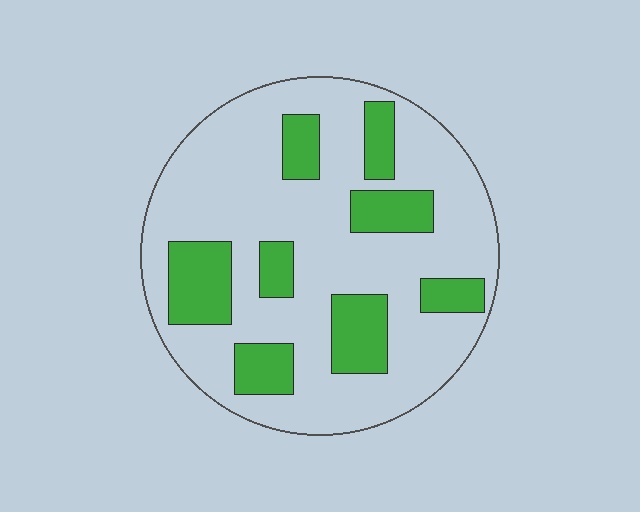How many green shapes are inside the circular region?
8.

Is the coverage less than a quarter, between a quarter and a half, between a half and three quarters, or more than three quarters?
Between a quarter and a half.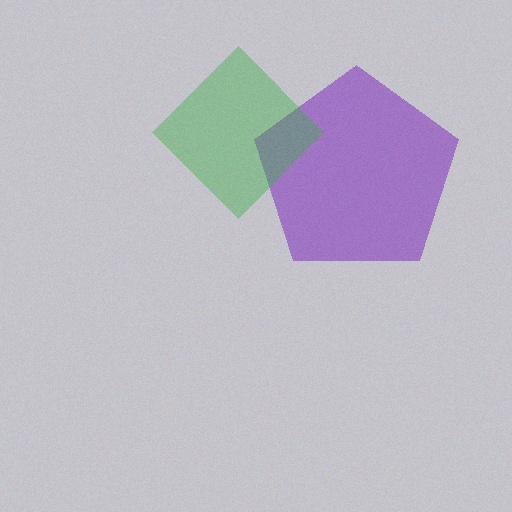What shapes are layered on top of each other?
The layered shapes are: a purple pentagon, a green diamond.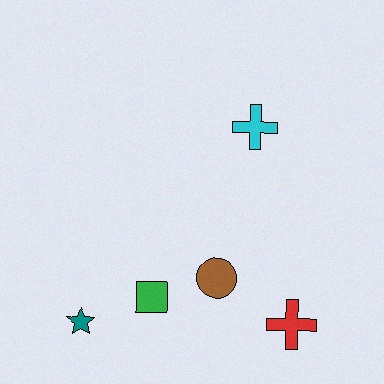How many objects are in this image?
There are 5 objects.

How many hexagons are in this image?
There are no hexagons.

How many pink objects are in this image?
There are no pink objects.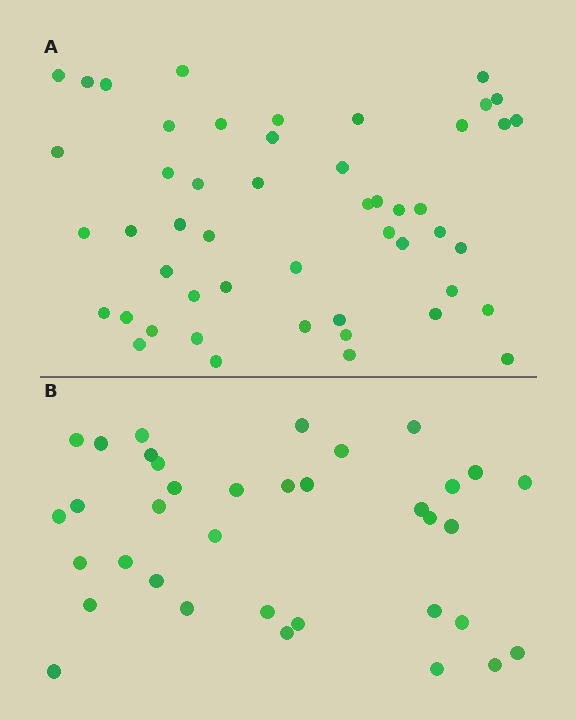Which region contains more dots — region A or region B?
Region A (the top region) has more dots.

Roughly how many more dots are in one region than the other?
Region A has approximately 15 more dots than region B.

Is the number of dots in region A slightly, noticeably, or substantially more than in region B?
Region A has noticeably more, but not dramatically so. The ratio is roughly 1.4 to 1.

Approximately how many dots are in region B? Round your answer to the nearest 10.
About 40 dots. (The exact count is 36, which rounds to 40.)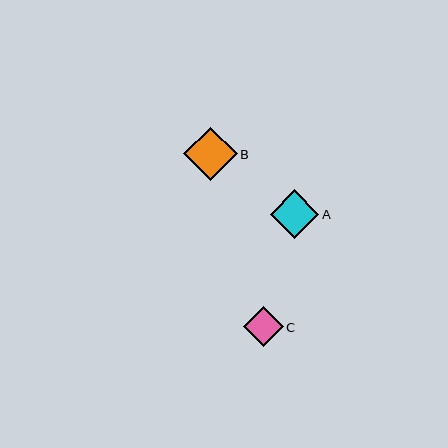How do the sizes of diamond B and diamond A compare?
Diamond B and diamond A are approximately the same size.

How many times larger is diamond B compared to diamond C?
Diamond B is approximately 1.3 times the size of diamond C.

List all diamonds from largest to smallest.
From largest to smallest: B, A, C.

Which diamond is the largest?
Diamond B is the largest with a size of approximately 54 pixels.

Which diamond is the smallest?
Diamond C is the smallest with a size of approximately 40 pixels.